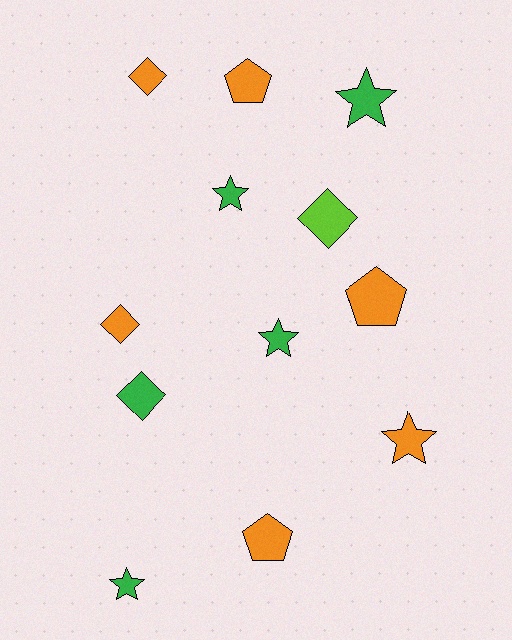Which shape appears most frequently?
Star, with 5 objects.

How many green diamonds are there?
There is 1 green diamond.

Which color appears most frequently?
Orange, with 6 objects.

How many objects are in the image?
There are 12 objects.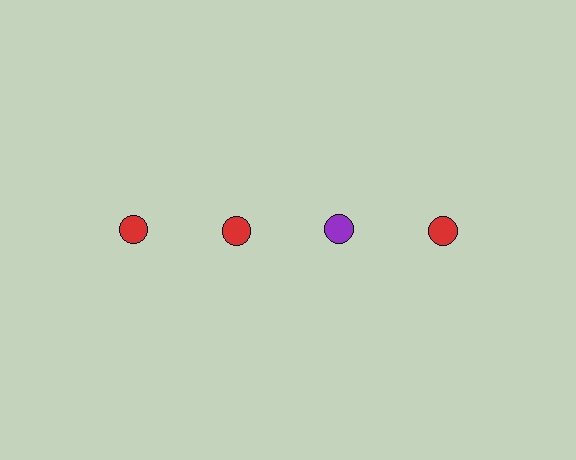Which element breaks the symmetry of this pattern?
The purple circle in the top row, center column breaks the symmetry. All other shapes are red circles.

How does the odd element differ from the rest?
It has a different color: purple instead of red.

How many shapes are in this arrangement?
There are 4 shapes arranged in a grid pattern.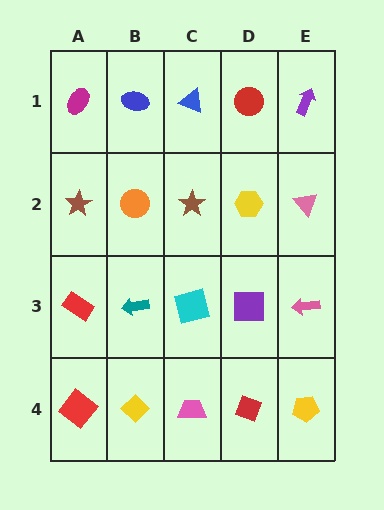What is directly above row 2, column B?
A blue ellipse.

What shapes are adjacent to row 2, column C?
A blue triangle (row 1, column C), a cyan square (row 3, column C), an orange circle (row 2, column B), a yellow hexagon (row 2, column D).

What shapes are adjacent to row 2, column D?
A red circle (row 1, column D), a purple square (row 3, column D), a brown star (row 2, column C), a pink triangle (row 2, column E).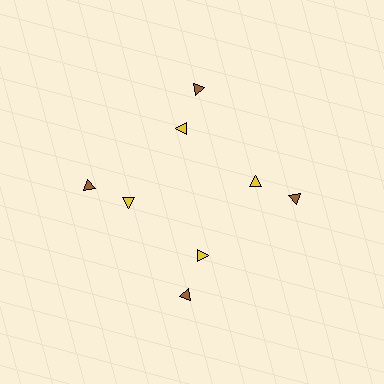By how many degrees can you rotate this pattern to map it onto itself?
The pattern maps onto itself every 90 degrees of rotation.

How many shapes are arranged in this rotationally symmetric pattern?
There are 8 shapes, arranged in 4 groups of 2.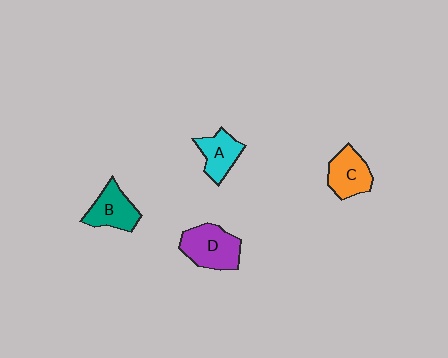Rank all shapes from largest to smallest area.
From largest to smallest: D (purple), C (orange), B (teal), A (cyan).